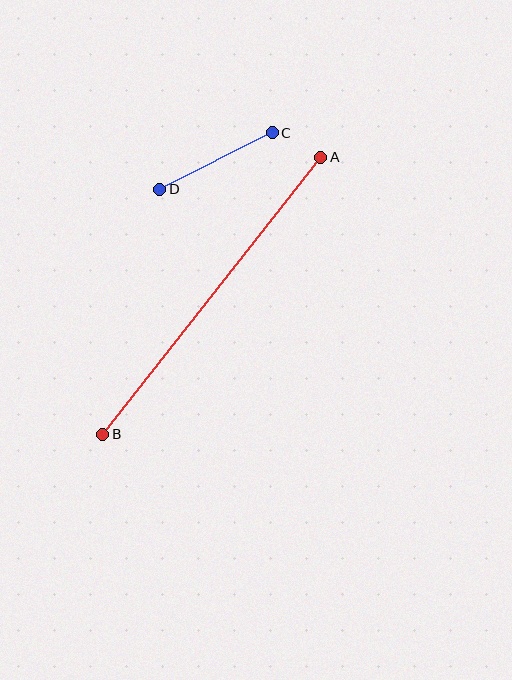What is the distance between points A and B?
The distance is approximately 353 pixels.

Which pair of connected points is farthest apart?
Points A and B are farthest apart.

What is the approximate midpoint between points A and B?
The midpoint is at approximately (212, 296) pixels.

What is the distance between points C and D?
The distance is approximately 126 pixels.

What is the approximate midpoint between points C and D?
The midpoint is at approximately (216, 161) pixels.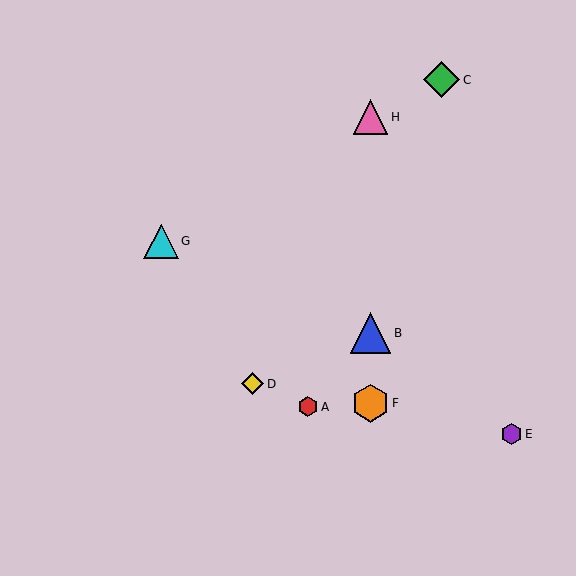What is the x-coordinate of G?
Object G is at x≈161.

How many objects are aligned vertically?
3 objects (B, F, H) are aligned vertically.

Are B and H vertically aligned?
Yes, both are at x≈370.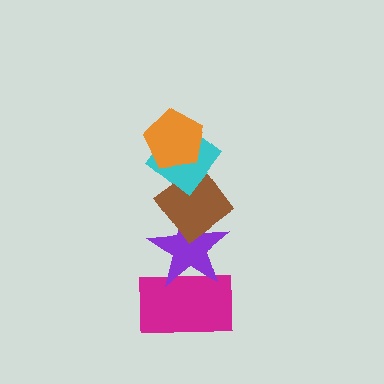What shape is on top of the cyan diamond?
The orange pentagon is on top of the cyan diamond.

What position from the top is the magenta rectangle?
The magenta rectangle is 5th from the top.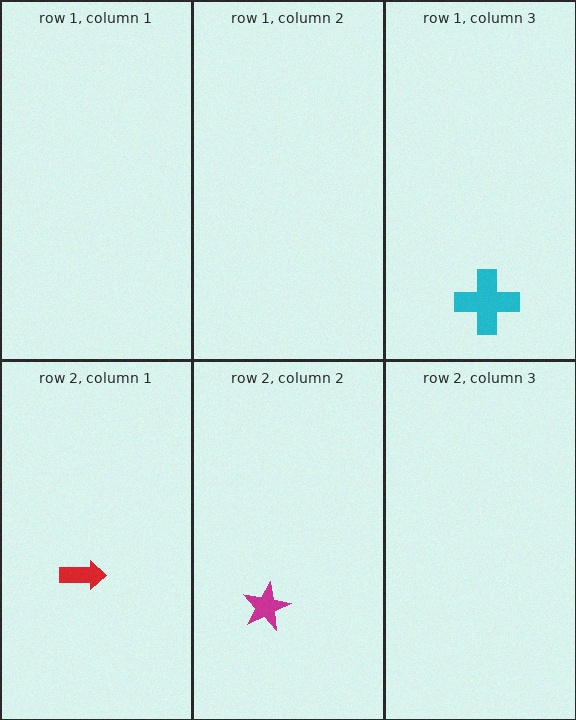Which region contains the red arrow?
The row 2, column 1 region.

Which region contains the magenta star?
The row 2, column 2 region.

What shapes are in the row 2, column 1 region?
The red arrow.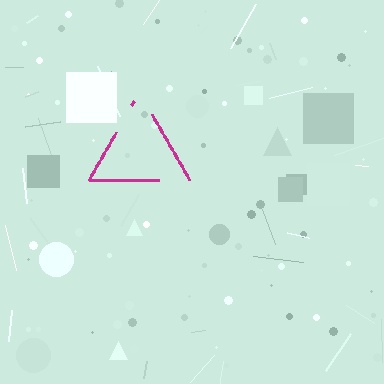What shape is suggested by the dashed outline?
The dashed outline suggests a triangle.